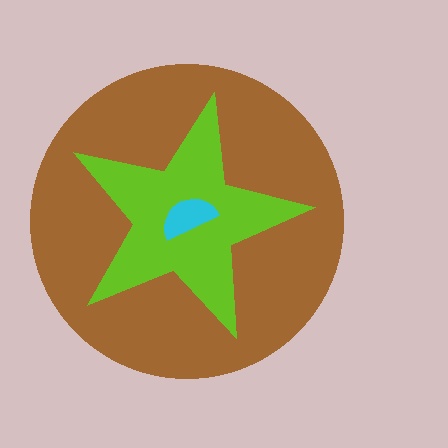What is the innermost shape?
The cyan semicircle.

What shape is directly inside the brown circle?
The lime star.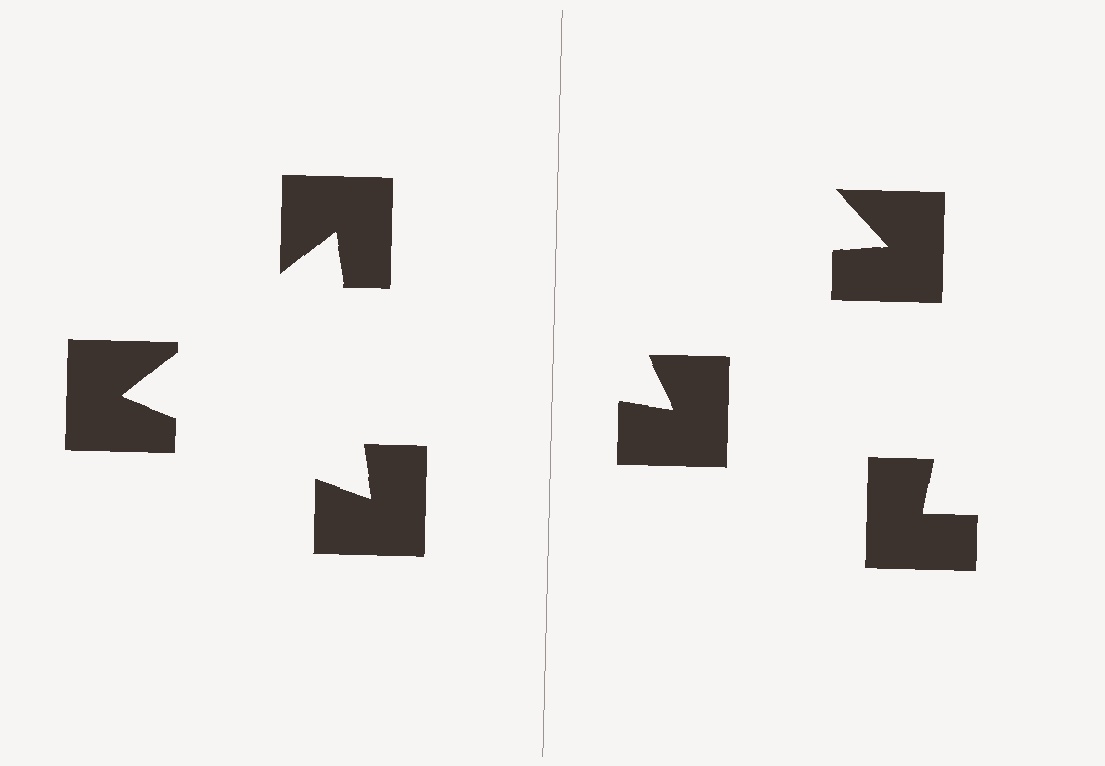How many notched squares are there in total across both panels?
6 — 3 on each side.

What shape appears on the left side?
An illusory triangle.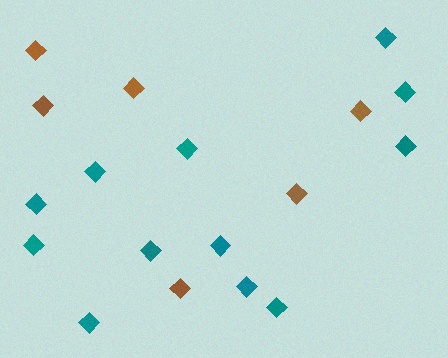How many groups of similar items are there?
There are 2 groups: one group of brown diamonds (6) and one group of teal diamonds (12).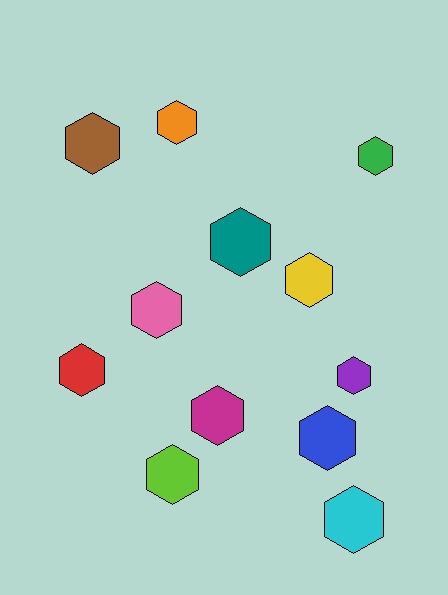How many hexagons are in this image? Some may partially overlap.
There are 12 hexagons.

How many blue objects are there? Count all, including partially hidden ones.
There is 1 blue object.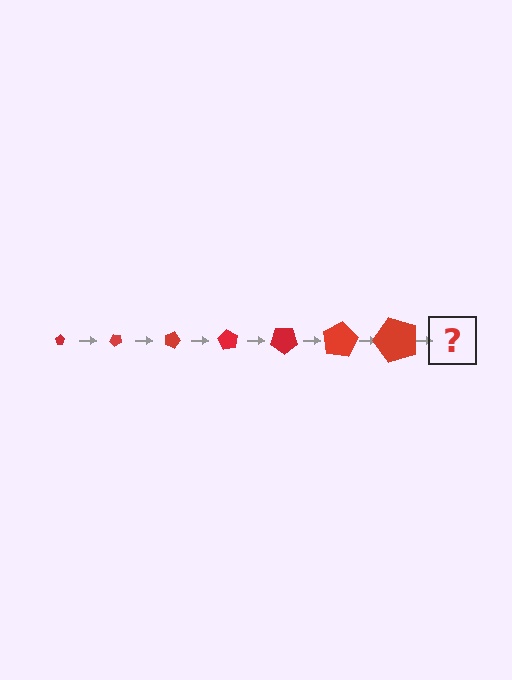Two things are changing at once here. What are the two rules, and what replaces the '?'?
The two rules are that the pentagon grows larger each step and it rotates 45 degrees each step. The '?' should be a pentagon, larger than the previous one and rotated 315 degrees from the start.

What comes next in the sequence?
The next element should be a pentagon, larger than the previous one and rotated 315 degrees from the start.